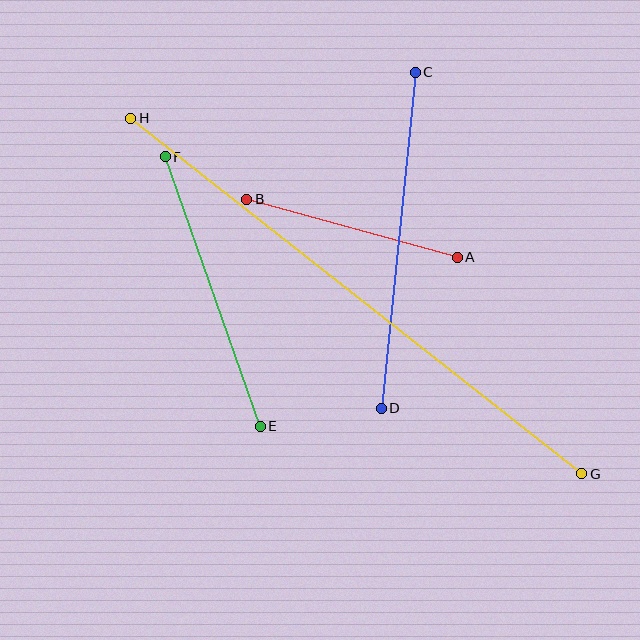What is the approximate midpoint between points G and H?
The midpoint is at approximately (356, 296) pixels.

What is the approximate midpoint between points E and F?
The midpoint is at approximately (213, 291) pixels.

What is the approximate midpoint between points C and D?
The midpoint is at approximately (398, 240) pixels.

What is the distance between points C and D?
The distance is approximately 338 pixels.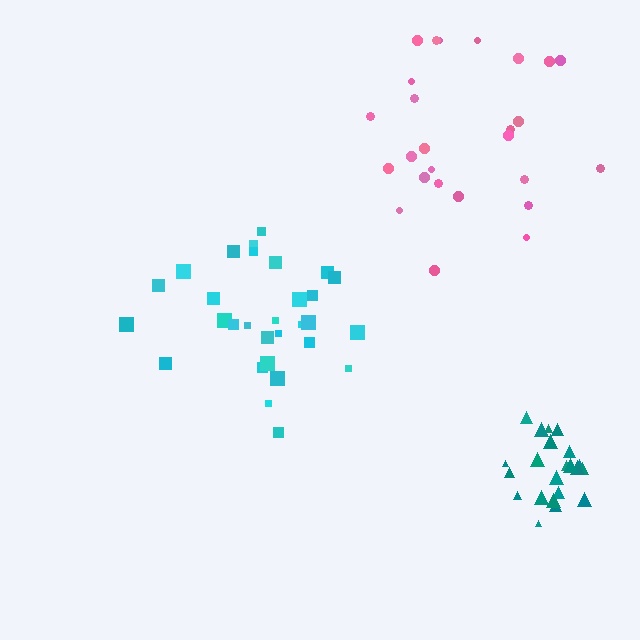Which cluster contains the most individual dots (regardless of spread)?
Cyan (30).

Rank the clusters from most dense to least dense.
teal, cyan, pink.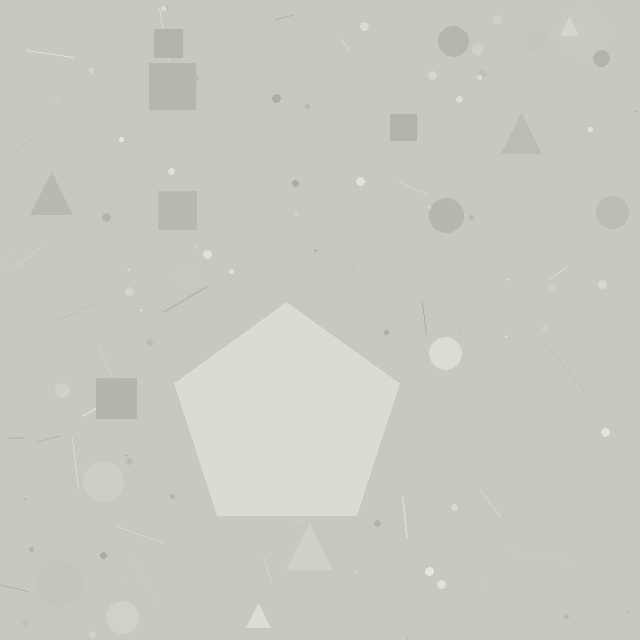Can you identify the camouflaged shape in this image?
The camouflaged shape is a pentagon.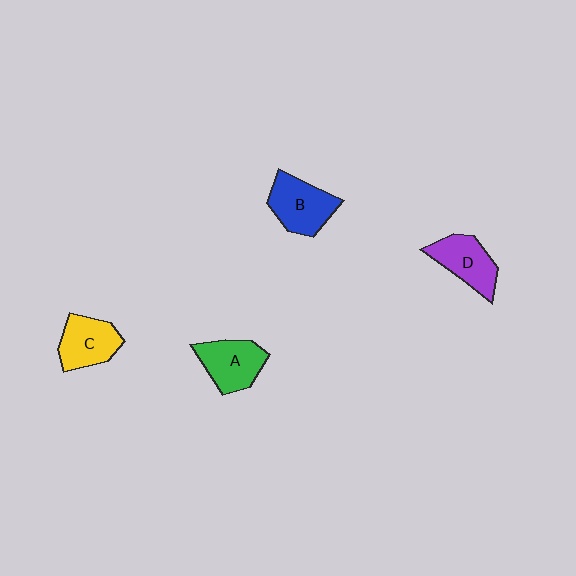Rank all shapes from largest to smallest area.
From largest to smallest: B (blue), A (green), D (purple), C (yellow).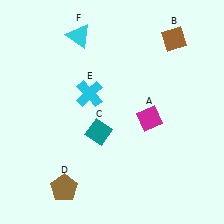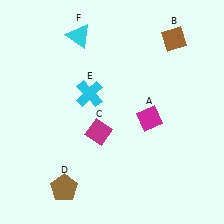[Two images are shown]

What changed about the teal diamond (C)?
In Image 1, C is teal. In Image 2, it changed to magenta.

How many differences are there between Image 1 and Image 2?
There is 1 difference between the two images.